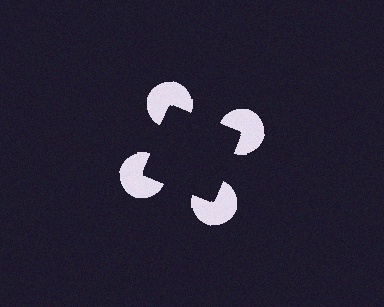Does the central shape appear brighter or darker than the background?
It typically appears slightly darker than the background, even though no actual brightness change is drawn.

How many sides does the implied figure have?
4 sides.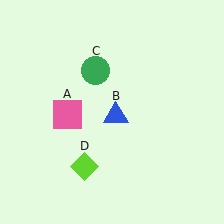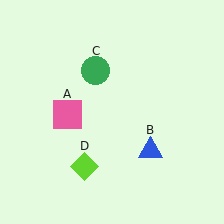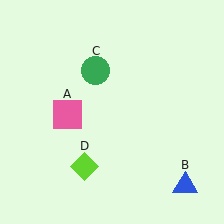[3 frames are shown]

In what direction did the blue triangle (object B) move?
The blue triangle (object B) moved down and to the right.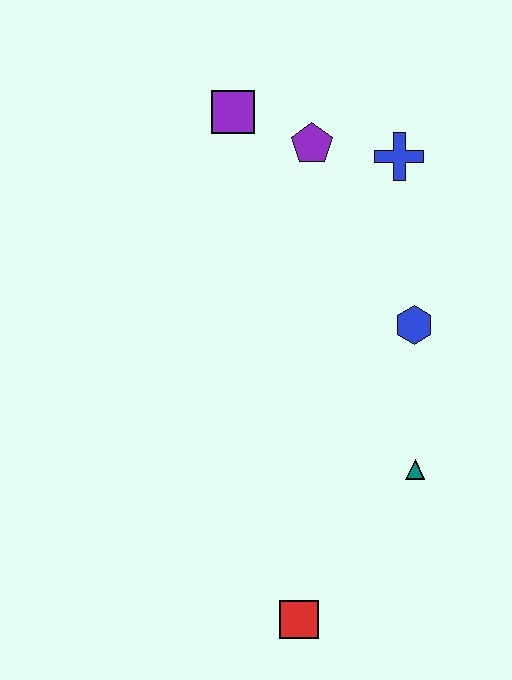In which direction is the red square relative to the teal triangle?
The red square is below the teal triangle.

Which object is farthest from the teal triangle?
The purple square is farthest from the teal triangle.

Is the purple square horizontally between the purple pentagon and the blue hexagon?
No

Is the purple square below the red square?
No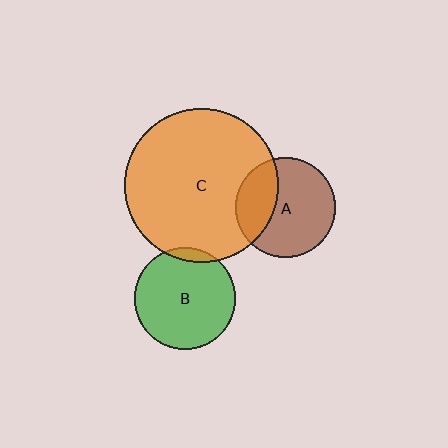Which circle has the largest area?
Circle C (orange).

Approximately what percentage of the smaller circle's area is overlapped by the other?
Approximately 30%.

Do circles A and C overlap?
Yes.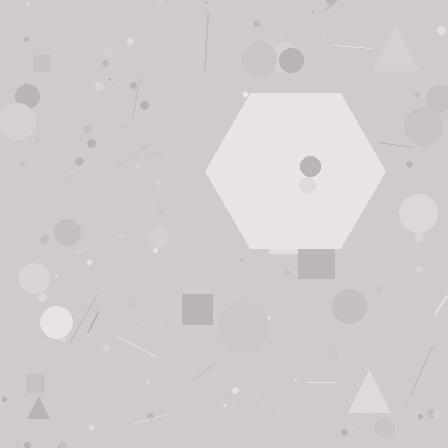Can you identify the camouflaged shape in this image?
The camouflaged shape is a hexagon.